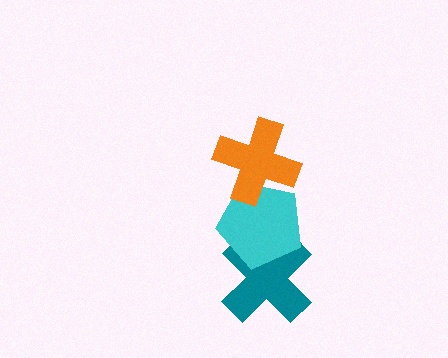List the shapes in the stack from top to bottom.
From top to bottom: the orange cross, the cyan pentagon, the teal cross.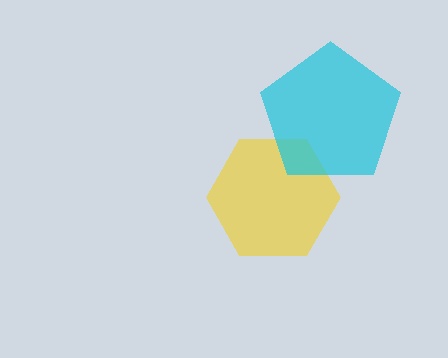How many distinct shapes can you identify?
There are 2 distinct shapes: a yellow hexagon, a cyan pentagon.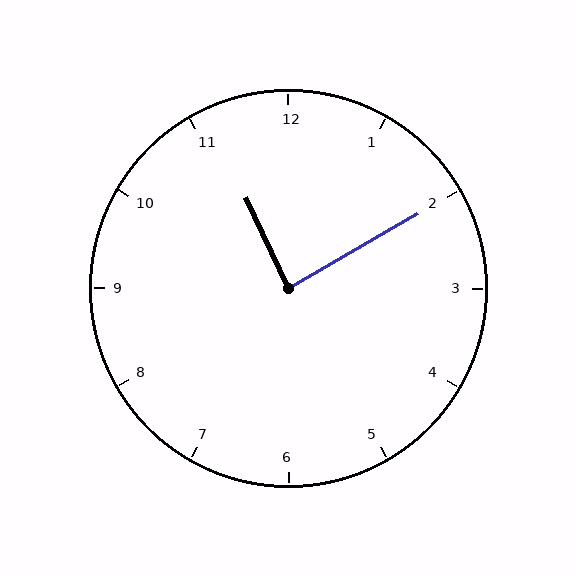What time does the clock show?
11:10.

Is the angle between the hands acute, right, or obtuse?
It is right.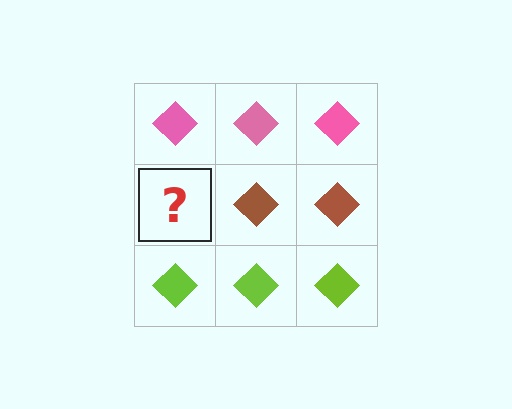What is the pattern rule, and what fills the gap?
The rule is that each row has a consistent color. The gap should be filled with a brown diamond.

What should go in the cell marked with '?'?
The missing cell should contain a brown diamond.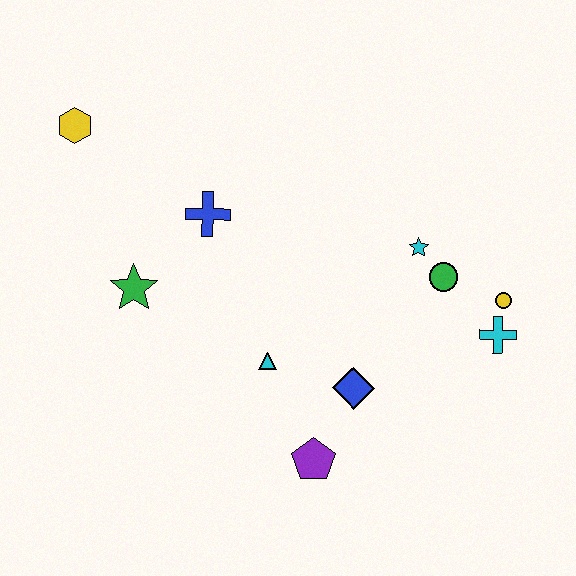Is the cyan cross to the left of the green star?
No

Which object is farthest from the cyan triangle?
The yellow hexagon is farthest from the cyan triangle.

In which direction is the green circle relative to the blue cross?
The green circle is to the right of the blue cross.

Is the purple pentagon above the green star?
No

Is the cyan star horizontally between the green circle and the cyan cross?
No